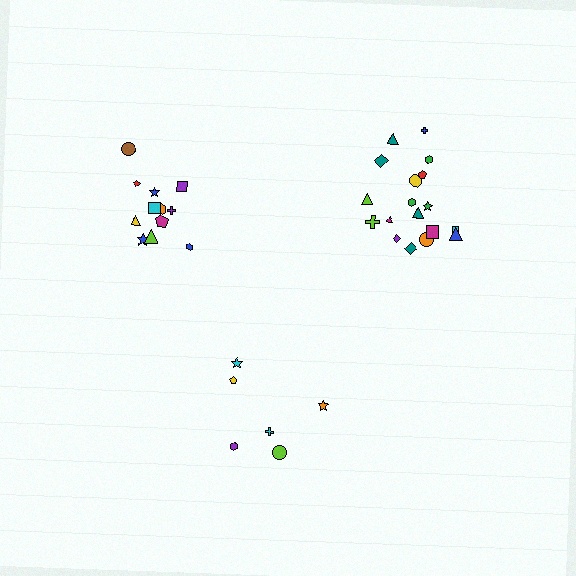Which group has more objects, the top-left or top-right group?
The top-right group.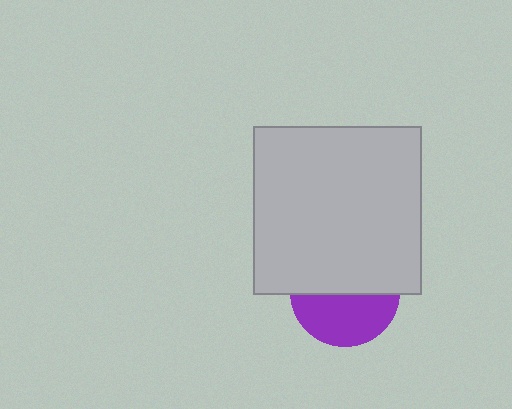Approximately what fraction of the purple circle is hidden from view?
Roughly 54% of the purple circle is hidden behind the light gray square.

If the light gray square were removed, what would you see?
You would see the complete purple circle.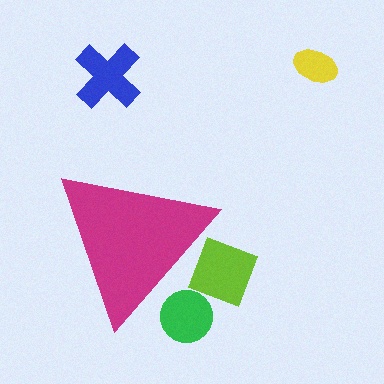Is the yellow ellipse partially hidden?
No, the yellow ellipse is fully visible.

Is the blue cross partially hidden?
No, the blue cross is fully visible.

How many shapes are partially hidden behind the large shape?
2 shapes are partially hidden.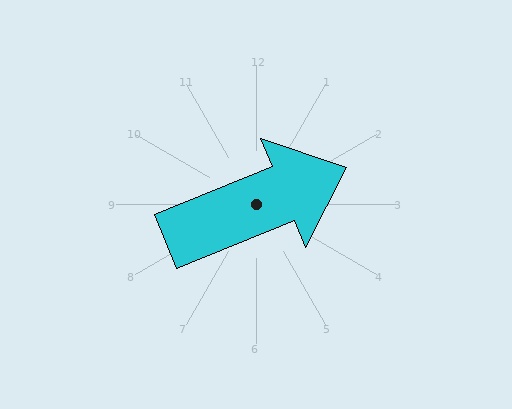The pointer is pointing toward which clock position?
Roughly 2 o'clock.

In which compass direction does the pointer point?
East.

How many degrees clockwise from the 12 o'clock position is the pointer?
Approximately 68 degrees.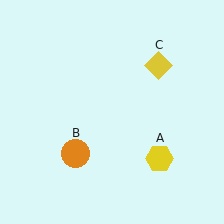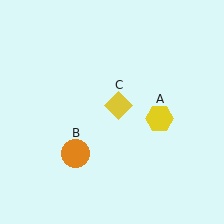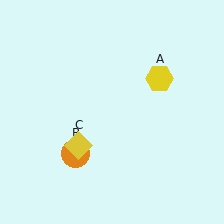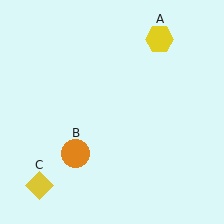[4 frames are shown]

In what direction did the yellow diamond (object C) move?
The yellow diamond (object C) moved down and to the left.